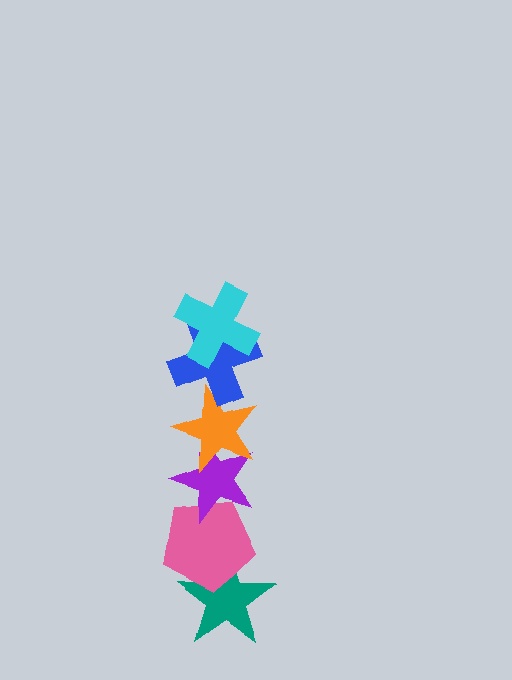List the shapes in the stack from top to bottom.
From top to bottom: the cyan cross, the blue cross, the orange star, the purple star, the pink pentagon, the teal star.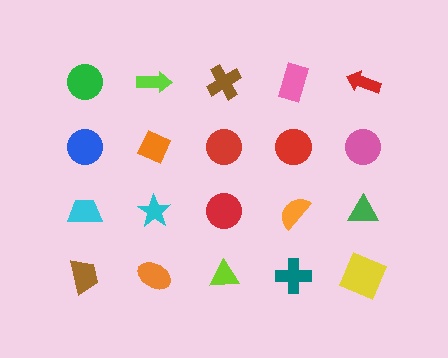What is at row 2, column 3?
A red circle.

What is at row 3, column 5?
A green triangle.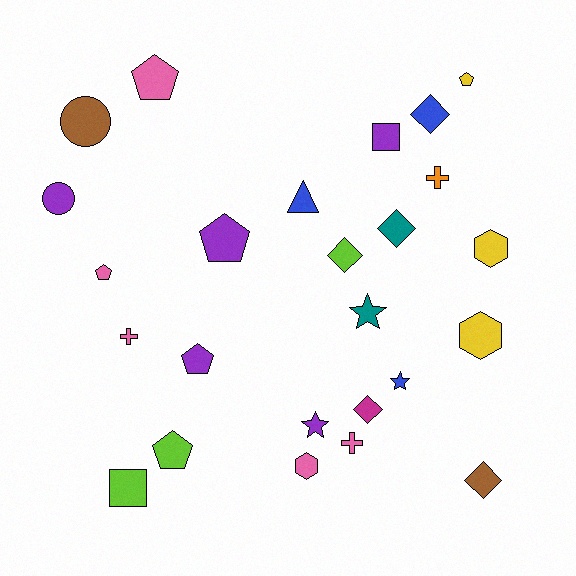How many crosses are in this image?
There are 3 crosses.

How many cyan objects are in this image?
There are no cyan objects.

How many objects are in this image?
There are 25 objects.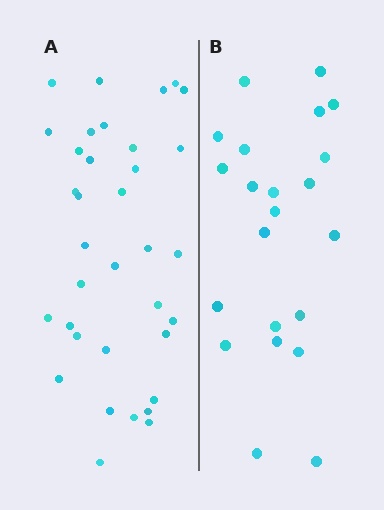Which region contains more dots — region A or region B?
Region A (the left region) has more dots.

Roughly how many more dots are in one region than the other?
Region A has approximately 15 more dots than region B.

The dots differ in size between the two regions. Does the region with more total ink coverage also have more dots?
No. Region B has more total ink coverage because its dots are larger, but region A actually contains more individual dots. Total area can be misleading — the number of items is what matters here.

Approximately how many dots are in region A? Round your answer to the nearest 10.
About 40 dots. (The exact count is 35, which rounds to 40.)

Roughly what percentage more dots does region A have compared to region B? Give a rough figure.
About 60% more.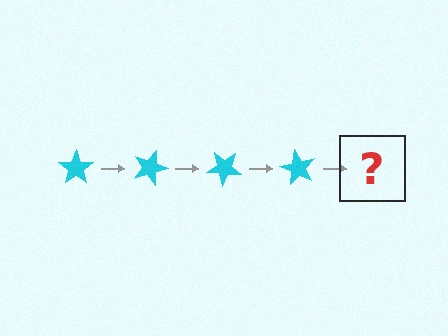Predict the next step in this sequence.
The next step is a cyan star rotated 80 degrees.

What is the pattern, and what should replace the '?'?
The pattern is that the star rotates 20 degrees each step. The '?' should be a cyan star rotated 80 degrees.